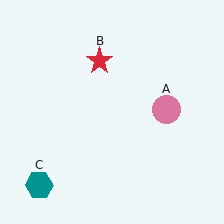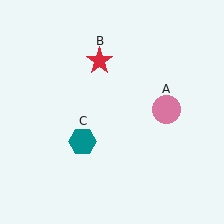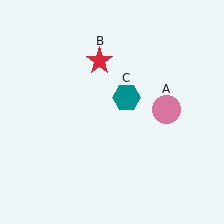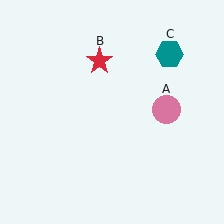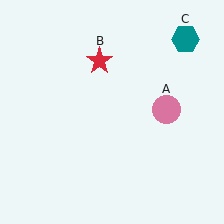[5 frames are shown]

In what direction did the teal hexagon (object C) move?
The teal hexagon (object C) moved up and to the right.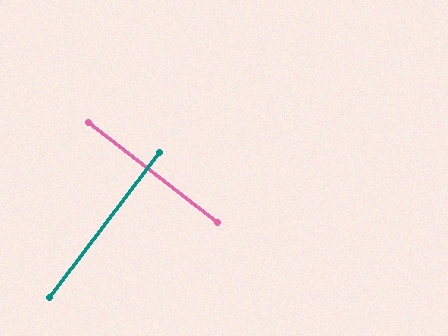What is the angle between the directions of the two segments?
Approximately 89 degrees.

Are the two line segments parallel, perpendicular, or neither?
Perpendicular — they meet at approximately 89°.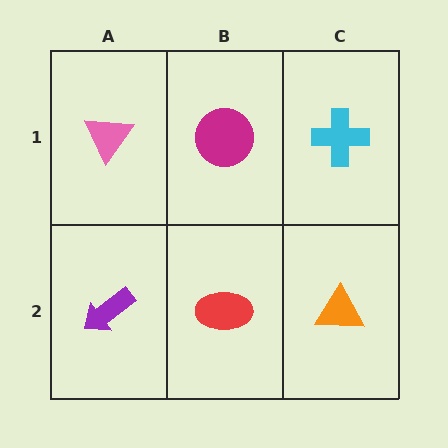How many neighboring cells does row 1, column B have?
3.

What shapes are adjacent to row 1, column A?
A purple arrow (row 2, column A), a magenta circle (row 1, column B).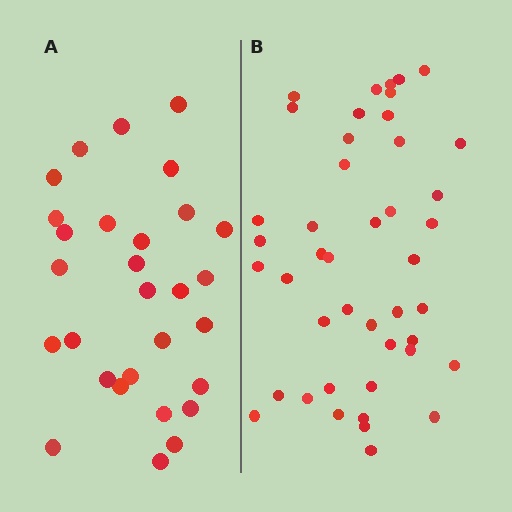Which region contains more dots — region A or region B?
Region B (the right region) has more dots.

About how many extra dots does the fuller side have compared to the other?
Region B has approximately 15 more dots than region A.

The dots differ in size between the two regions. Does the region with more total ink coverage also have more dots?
No. Region A has more total ink coverage because its dots are larger, but region B actually contains more individual dots. Total area can be misleading — the number of items is what matters here.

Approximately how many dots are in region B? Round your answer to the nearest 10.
About 40 dots. (The exact count is 44, which rounds to 40.)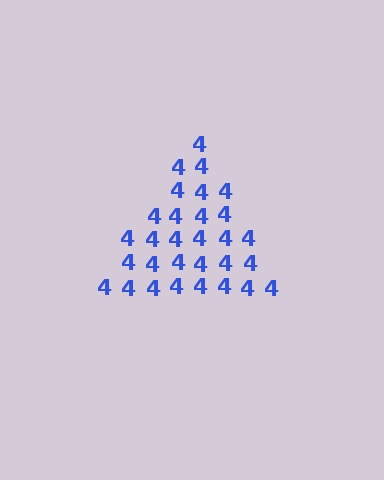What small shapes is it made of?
It is made of small digit 4's.